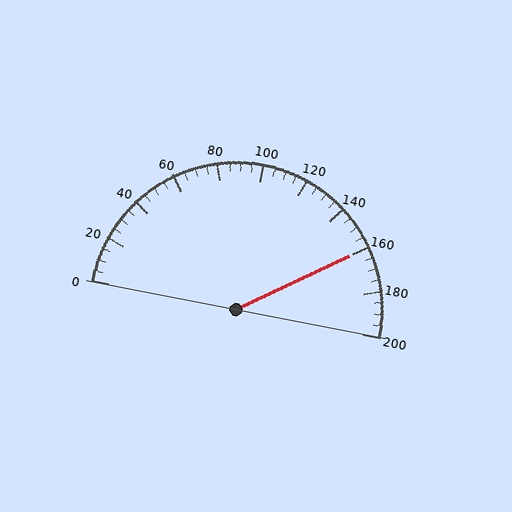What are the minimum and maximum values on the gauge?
The gauge ranges from 0 to 200.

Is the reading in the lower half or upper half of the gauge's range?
The reading is in the upper half of the range (0 to 200).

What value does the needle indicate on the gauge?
The needle indicates approximately 160.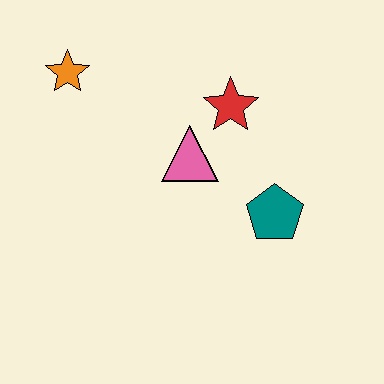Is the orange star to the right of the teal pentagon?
No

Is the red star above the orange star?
No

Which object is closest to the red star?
The pink triangle is closest to the red star.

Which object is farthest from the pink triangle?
The orange star is farthest from the pink triangle.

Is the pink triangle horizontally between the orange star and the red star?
Yes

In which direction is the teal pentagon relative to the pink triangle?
The teal pentagon is to the right of the pink triangle.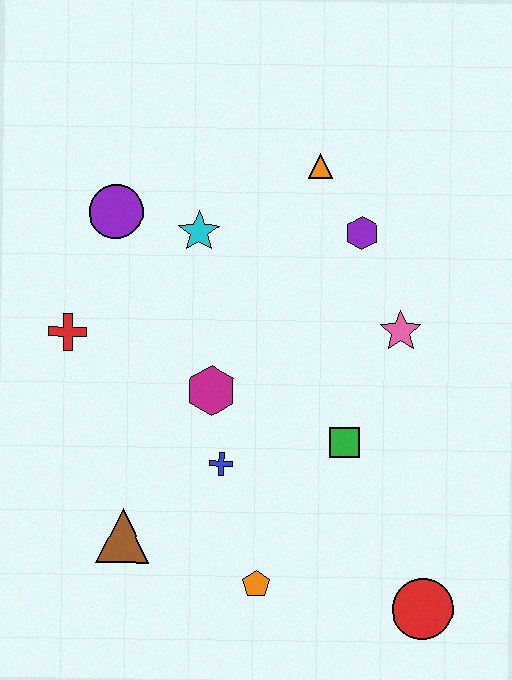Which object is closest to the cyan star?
The purple circle is closest to the cyan star.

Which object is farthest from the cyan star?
The red circle is farthest from the cyan star.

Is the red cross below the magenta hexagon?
No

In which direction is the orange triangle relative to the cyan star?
The orange triangle is to the right of the cyan star.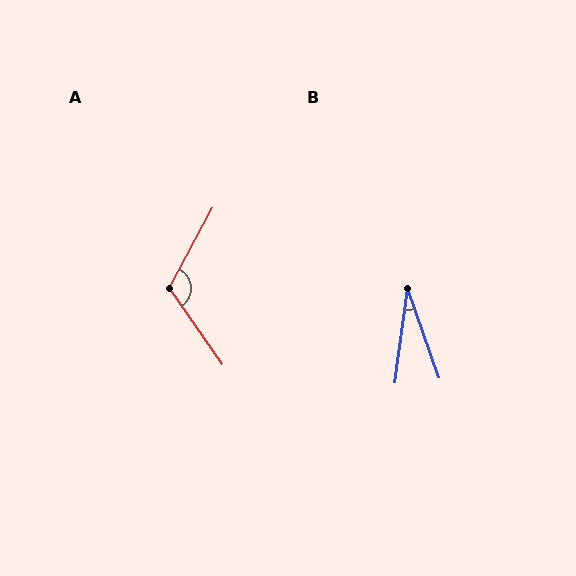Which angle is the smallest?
B, at approximately 27 degrees.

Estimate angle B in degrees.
Approximately 27 degrees.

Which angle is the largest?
A, at approximately 116 degrees.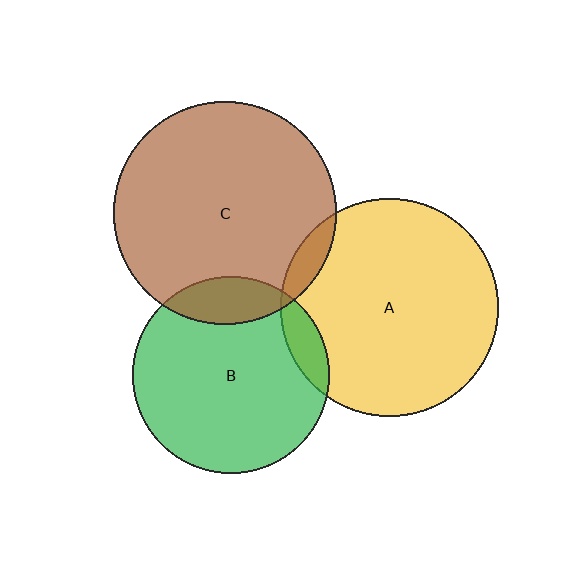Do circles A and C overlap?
Yes.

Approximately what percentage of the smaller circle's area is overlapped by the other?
Approximately 5%.